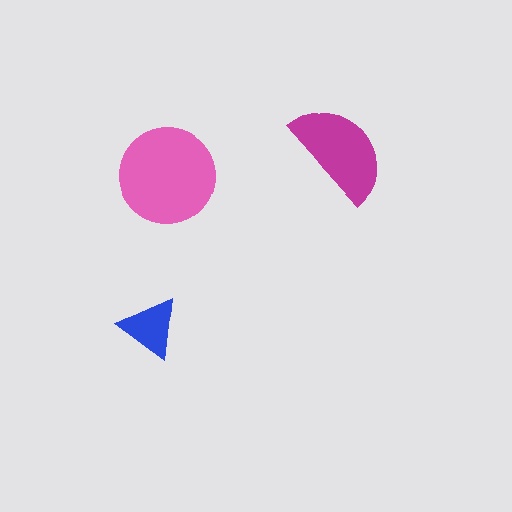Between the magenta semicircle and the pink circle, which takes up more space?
The pink circle.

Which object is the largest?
The pink circle.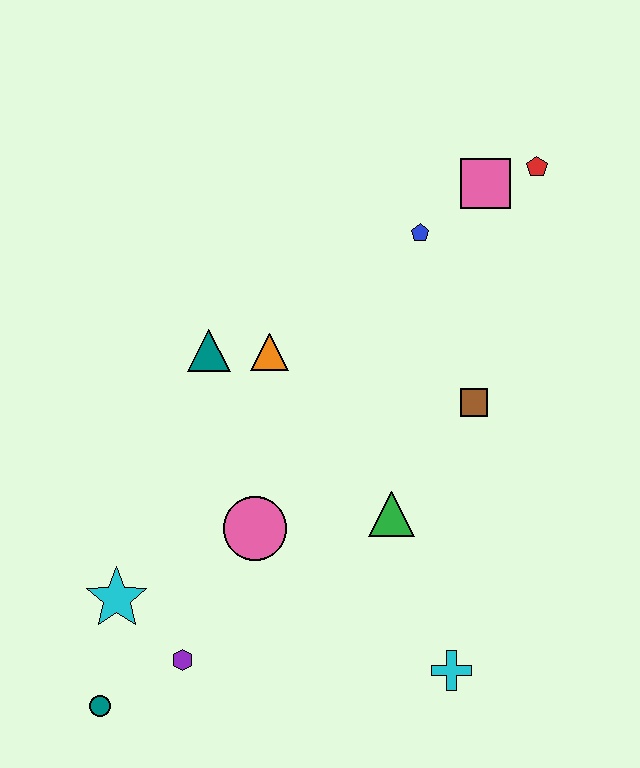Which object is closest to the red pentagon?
The pink square is closest to the red pentagon.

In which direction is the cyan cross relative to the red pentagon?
The cyan cross is below the red pentagon.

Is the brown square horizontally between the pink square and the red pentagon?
No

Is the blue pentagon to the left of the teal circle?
No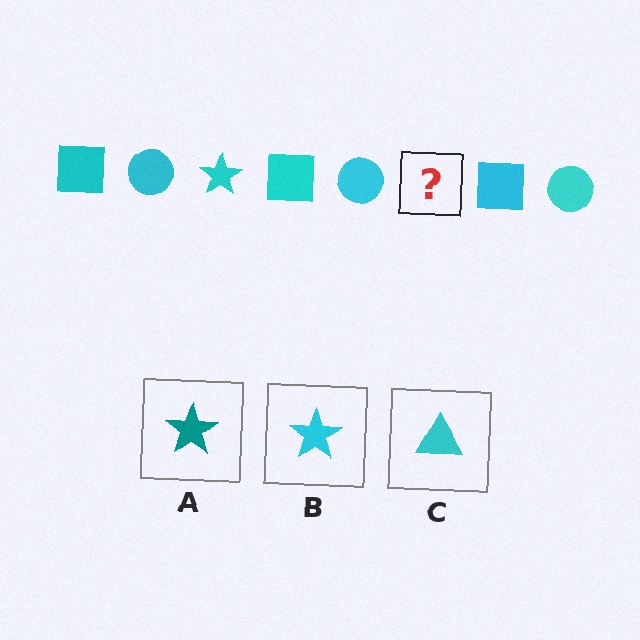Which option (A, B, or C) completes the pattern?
B.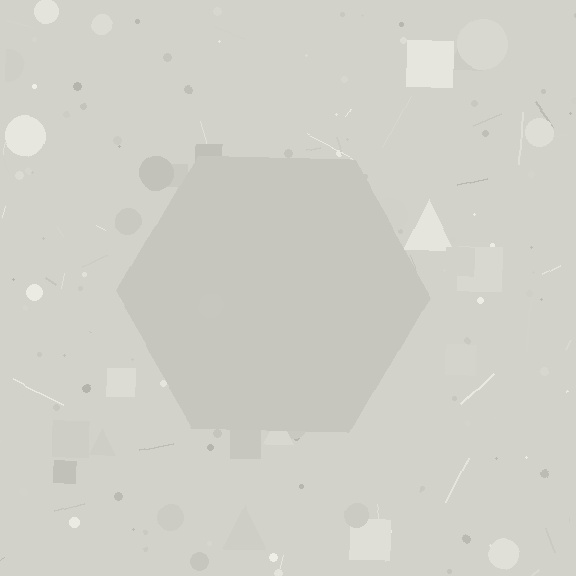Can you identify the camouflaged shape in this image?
The camouflaged shape is a hexagon.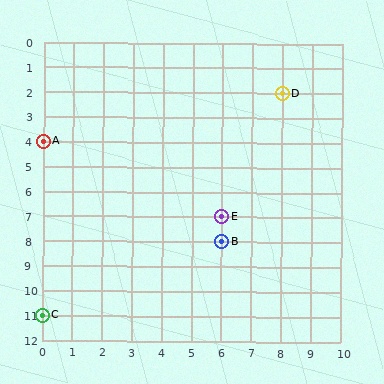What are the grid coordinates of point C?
Point C is at grid coordinates (0, 11).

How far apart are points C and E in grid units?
Points C and E are 6 columns and 4 rows apart (about 7.2 grid units diagonally).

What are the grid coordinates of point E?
Point E is at grid coordinates (6, 7).